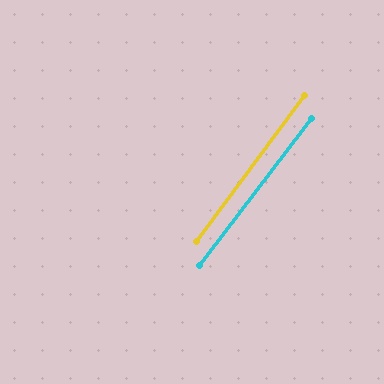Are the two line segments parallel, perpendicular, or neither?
Parallel — their directions differ by only 0.7°.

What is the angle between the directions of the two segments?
Approximately 1 degree.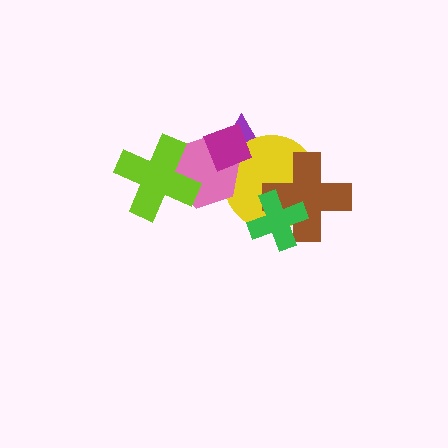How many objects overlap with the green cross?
2 objects overlap with the green cross.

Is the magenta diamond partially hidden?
No, no other shape covers it.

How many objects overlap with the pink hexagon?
4 objects overlap with the pink hexagon.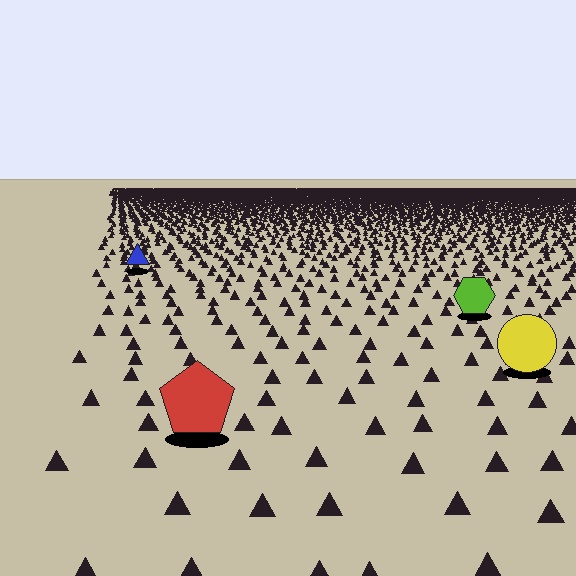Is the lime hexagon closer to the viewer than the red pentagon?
No. The red pentagon is closer — you can tell from the texture gradient: the ground texture is coarser near it.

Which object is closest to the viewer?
The red pentagon is closest. The texture marks near it are larger and more spread out.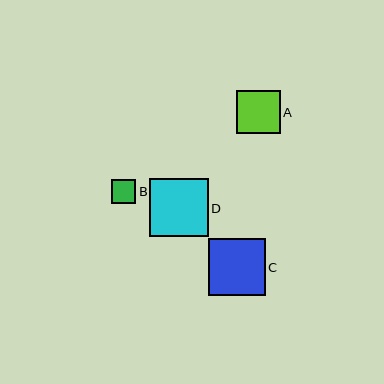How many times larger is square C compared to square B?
Square C is approximately 2.3 times the size of square B.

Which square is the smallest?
Square B is the smallest with a size of approximately 24 pixels.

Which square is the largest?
Square D is the largest with a size of approximately 59 pixels.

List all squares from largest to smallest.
From largest to smallest: D, C, A, B.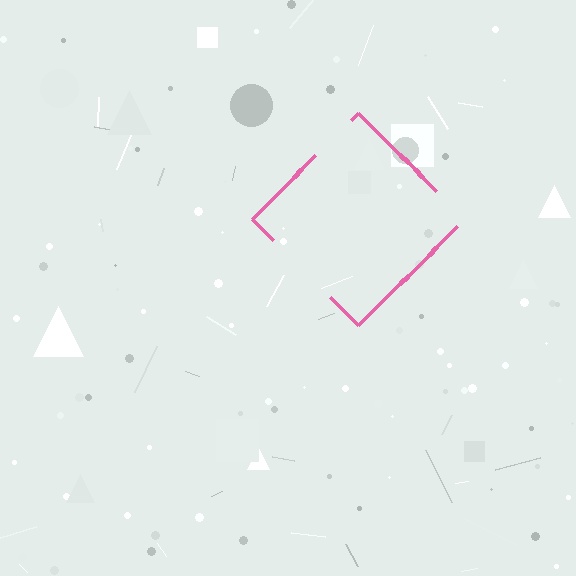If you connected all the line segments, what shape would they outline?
They would outline a diamond.